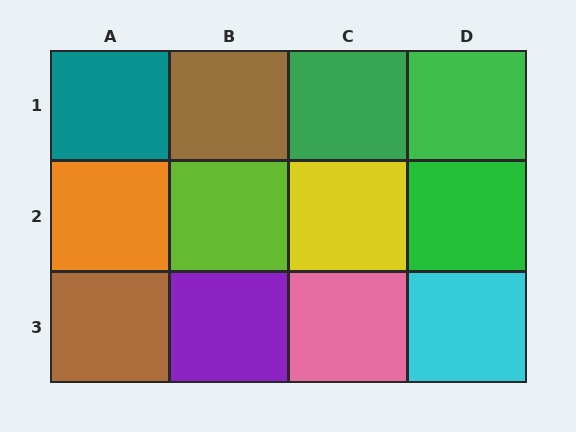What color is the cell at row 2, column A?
Orange.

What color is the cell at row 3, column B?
Purple.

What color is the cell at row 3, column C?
Pink.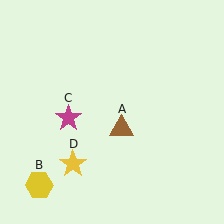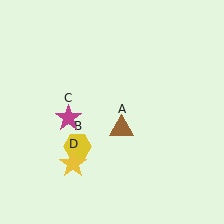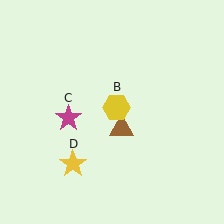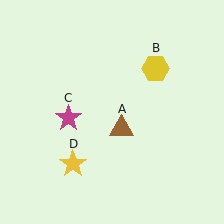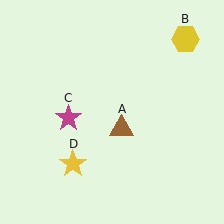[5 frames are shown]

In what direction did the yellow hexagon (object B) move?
The yellow hexagon (object B) moved up and to the right.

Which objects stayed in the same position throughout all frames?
Brown triangle (object A) and magenta star (object C) and yellow star (object D) remained stationary.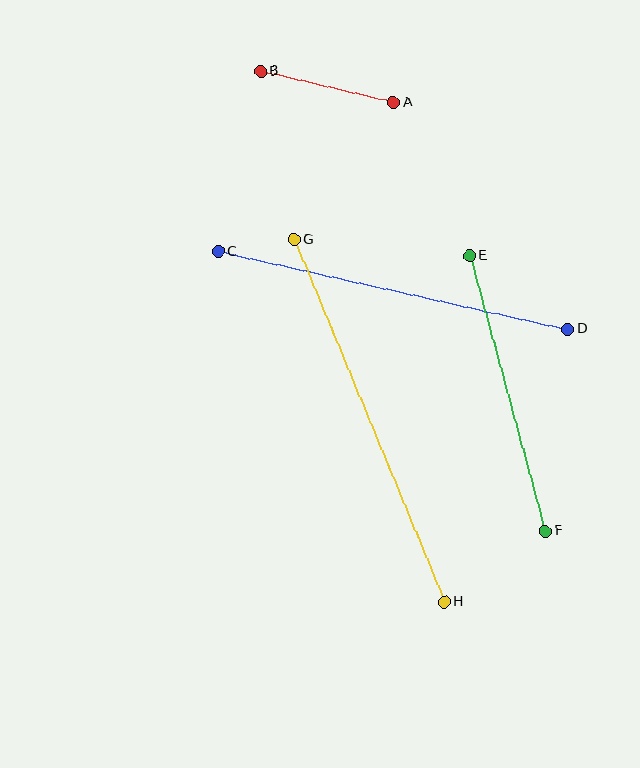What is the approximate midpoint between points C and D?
The midpoint is at approximately (393, 290) pixels.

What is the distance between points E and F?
The distance is approximately 286 pixels.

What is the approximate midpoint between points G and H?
The midpoint is at approximately (369, 421) pixels.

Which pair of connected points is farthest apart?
Points G and H are farthest apart.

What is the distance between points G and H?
The distance is approximately 392 pixels.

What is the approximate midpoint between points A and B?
The midpoint is at approximately (327, 87) pixels.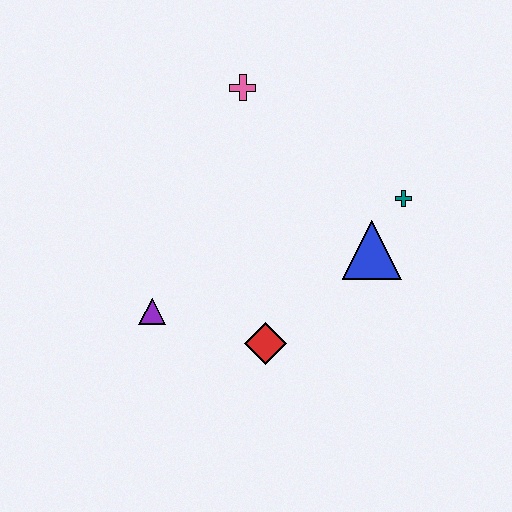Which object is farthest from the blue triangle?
The purple triangle is farthest from the blue triangle.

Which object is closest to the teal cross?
The blue triangle is closest to the teal cross.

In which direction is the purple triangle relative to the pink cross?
The purple triangle is below the pink cross.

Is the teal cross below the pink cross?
Yes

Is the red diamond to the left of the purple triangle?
No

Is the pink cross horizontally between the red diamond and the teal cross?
No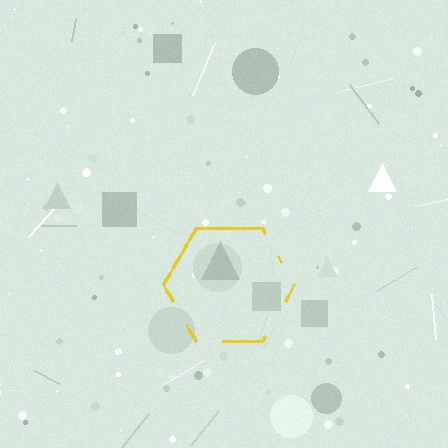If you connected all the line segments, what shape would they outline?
They would outline a hexagon.